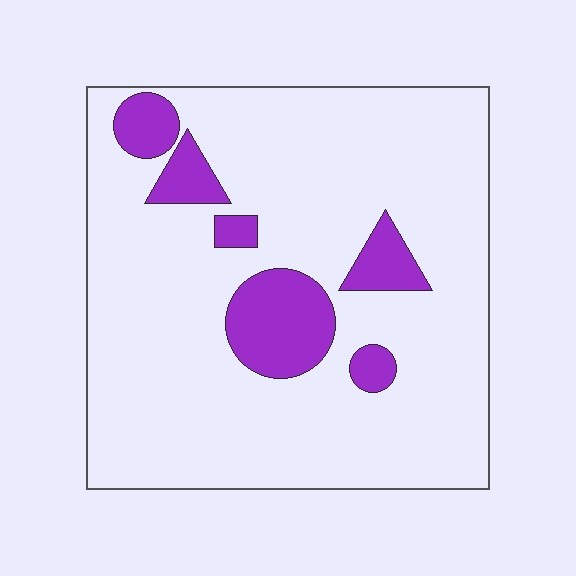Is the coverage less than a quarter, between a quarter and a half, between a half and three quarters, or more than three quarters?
Less than a quarter.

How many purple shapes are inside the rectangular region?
6.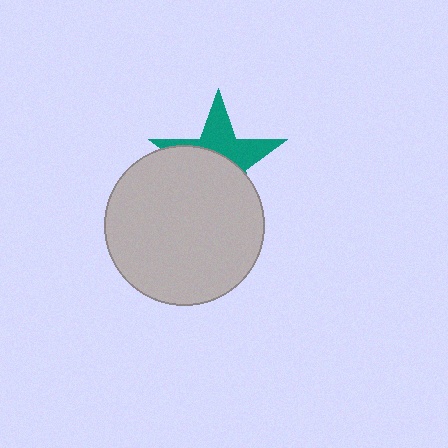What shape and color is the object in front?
The object in front is a light gray circle.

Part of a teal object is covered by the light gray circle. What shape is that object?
It is a star.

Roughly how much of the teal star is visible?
A small part of it is visible (roughly 43%).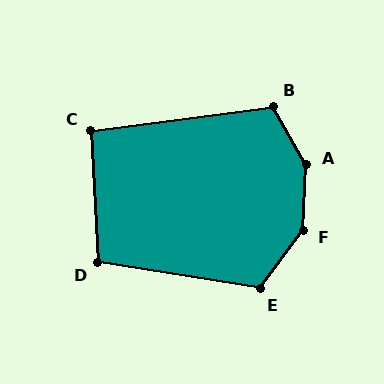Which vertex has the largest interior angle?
A, at approximately 147 degrees.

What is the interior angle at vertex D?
Approximately 102 degrees (obtuse).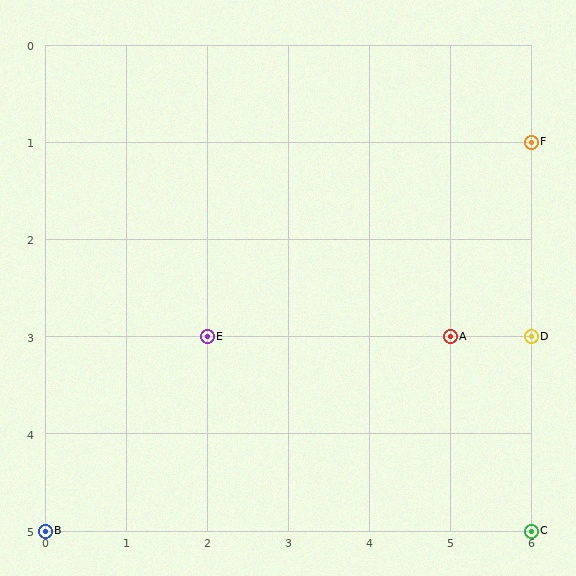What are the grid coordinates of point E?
Point E is at grid coordinates (2, 3).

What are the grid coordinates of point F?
Point F is at grid coordinates (6, 1).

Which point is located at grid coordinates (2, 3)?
Point E is at (2, 3).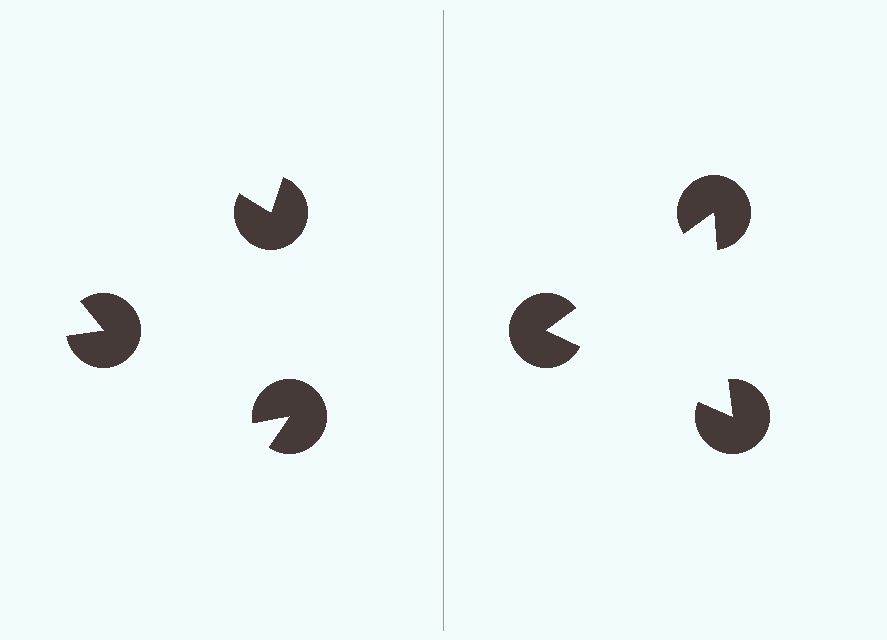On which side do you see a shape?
An illusory triangle appears on the right side. On the left side the wedge cuts are rotated, so no coherent shape forms.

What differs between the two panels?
The pac-man discs are positioned identically on both sides; only the wedge orientations differ. On the right they align to a triangle; on the left they are misaligned.